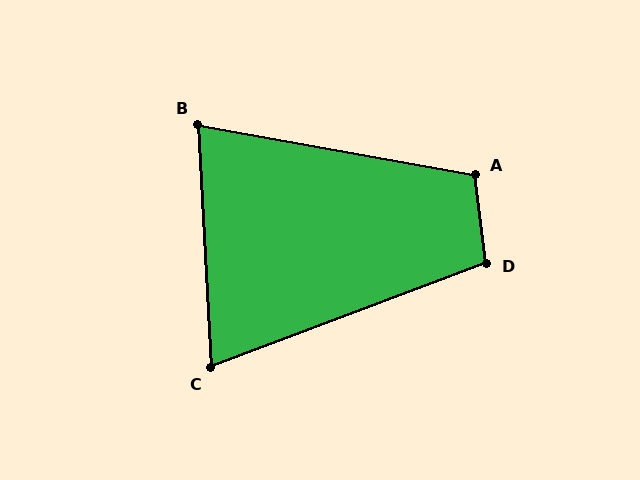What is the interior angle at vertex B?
Approximately 77 degrees (acute).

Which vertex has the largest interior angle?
A, at approximately 108 degrees.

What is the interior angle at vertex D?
Approximately 103 degrees (obtuse).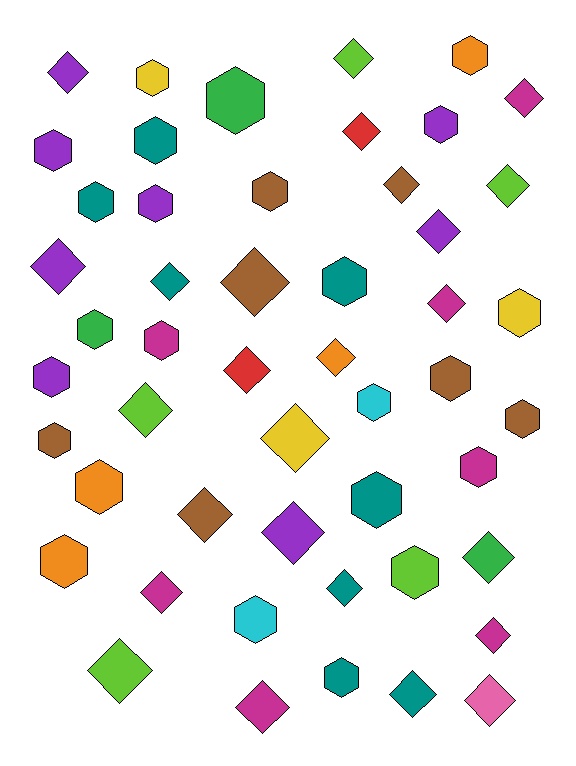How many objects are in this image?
There are 50 objects.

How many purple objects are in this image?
There are 8 purple objects.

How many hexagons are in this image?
There are 25 hexagons.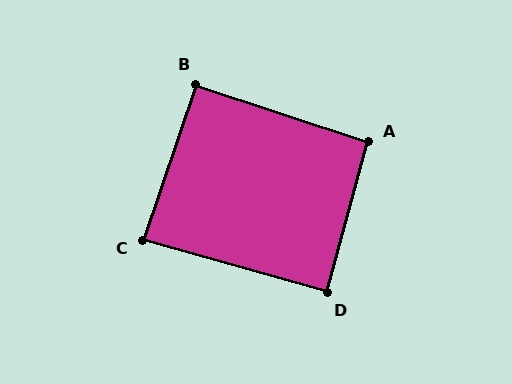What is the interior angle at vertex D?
Approximately 89 degrees (approximately right).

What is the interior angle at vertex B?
Approximately 91 degrees (approximately right).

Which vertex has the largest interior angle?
A, at approximately 93 degrees.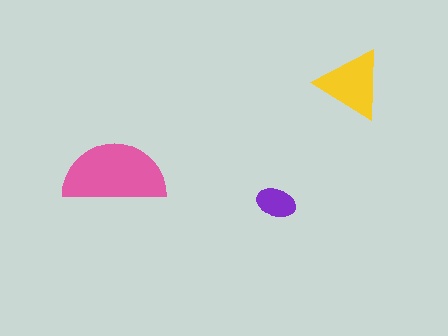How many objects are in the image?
There are 3 objects in the image.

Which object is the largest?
The pink semicircle.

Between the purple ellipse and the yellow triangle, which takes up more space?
The yellow triangle.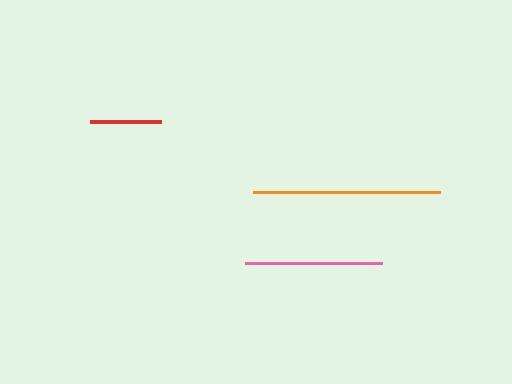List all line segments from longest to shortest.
From longest to shortest: orange, pink, red.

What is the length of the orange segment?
The orange segment is approximately 187 pixels long.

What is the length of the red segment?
The red segment is approximately 71 pixels long.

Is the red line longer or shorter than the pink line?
The pink line is longer than the red line.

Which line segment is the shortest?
The red line is the shortest at approximately 71 pixels.